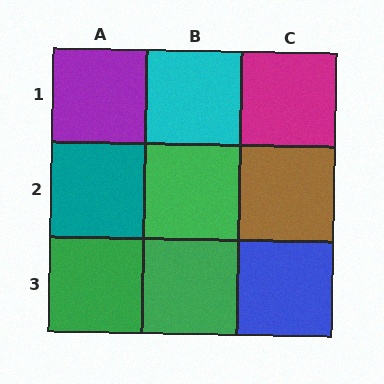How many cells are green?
3 cells are green.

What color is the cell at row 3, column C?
Blue.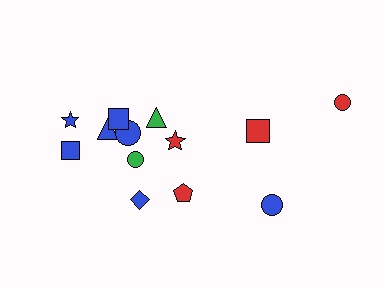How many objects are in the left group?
There are 8 objects.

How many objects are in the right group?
There are 5 objects.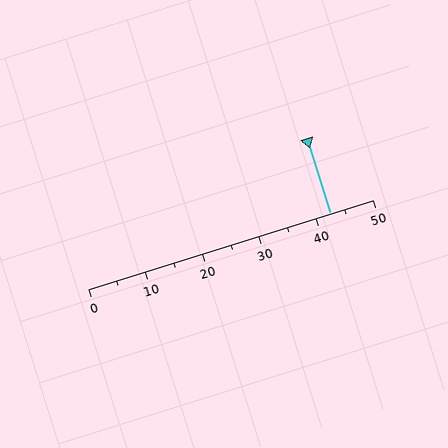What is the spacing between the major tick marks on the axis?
The major ticks are spaced 10 apart.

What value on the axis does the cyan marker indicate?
The marker indicates approximately 42.5.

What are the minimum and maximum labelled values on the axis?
The axis runs from 0 to 50.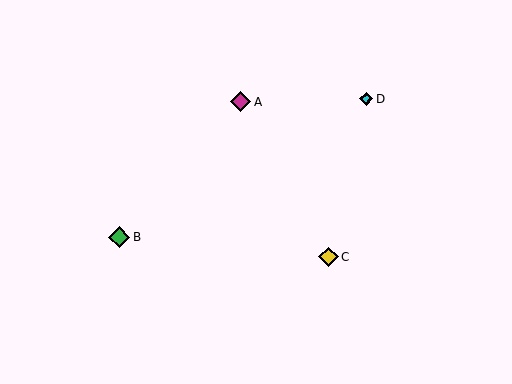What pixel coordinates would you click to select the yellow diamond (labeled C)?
Click at (328, 257) to select the yellow diamond C.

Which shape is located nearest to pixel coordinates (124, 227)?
The green diamond (labeled B) at (119, 237) is nearest to that location.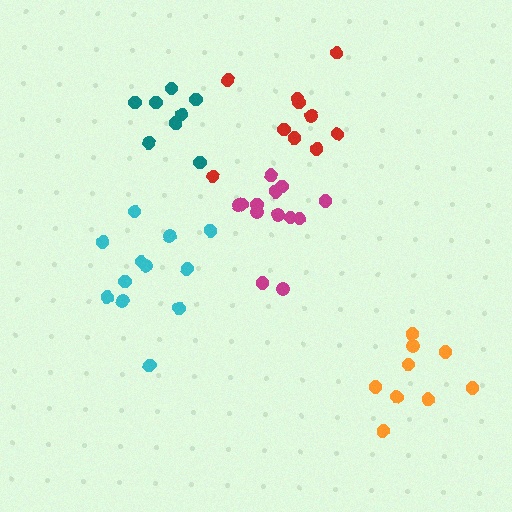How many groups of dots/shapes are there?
There are 5 groups.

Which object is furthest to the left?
The cyan cluster is leftmost.